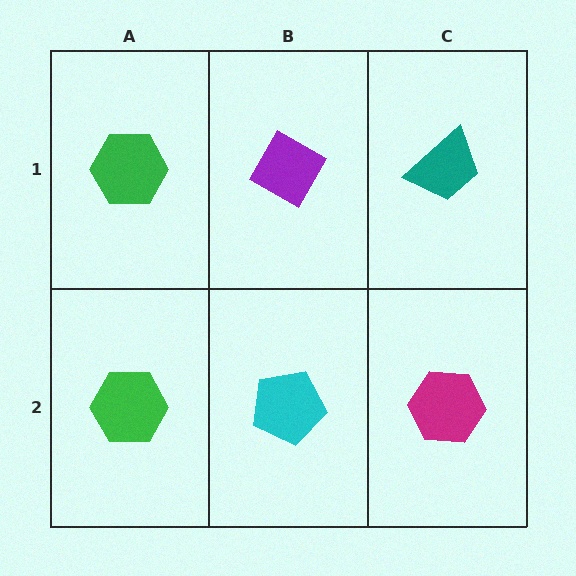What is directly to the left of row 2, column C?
A cyan pentagon.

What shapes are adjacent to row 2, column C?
A teal trapezoid (row 1, column C), a cyan pentagon (row 2, column B).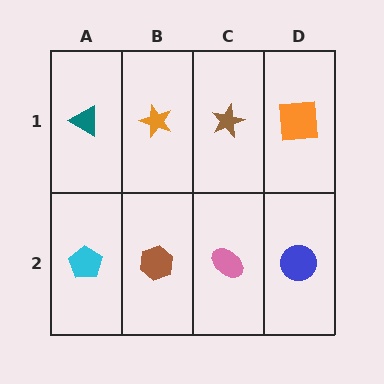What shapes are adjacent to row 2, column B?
An orange star (row 1, column B), a cyan pentagon (row 2, column A), a pink ellipse (row 2, column C).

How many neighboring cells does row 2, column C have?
3.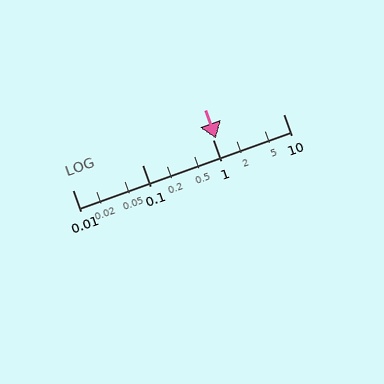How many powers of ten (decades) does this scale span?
The scale spans 3 decades, from 0.01 to 10.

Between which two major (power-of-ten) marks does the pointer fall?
The pointer is between 1 and 10.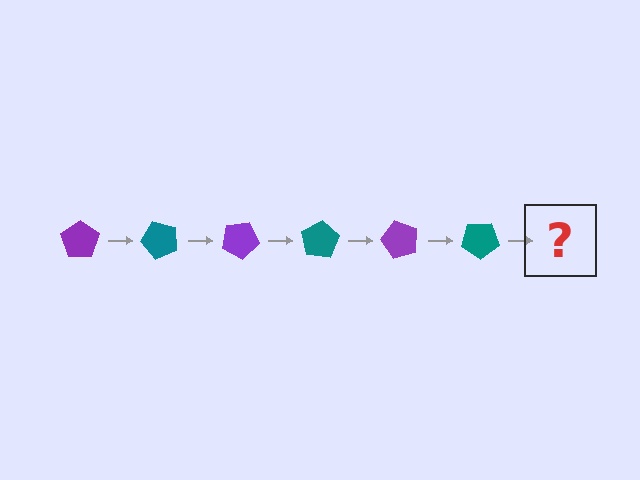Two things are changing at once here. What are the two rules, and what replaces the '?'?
The two rules are that it rotates 50 degrees each step and the color cycles through purple and teal. The '?' should be a purple pentagon, rotated 300 degrees from the start.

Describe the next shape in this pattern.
It should be a purple pentagon, rotated 300 degrees from the start.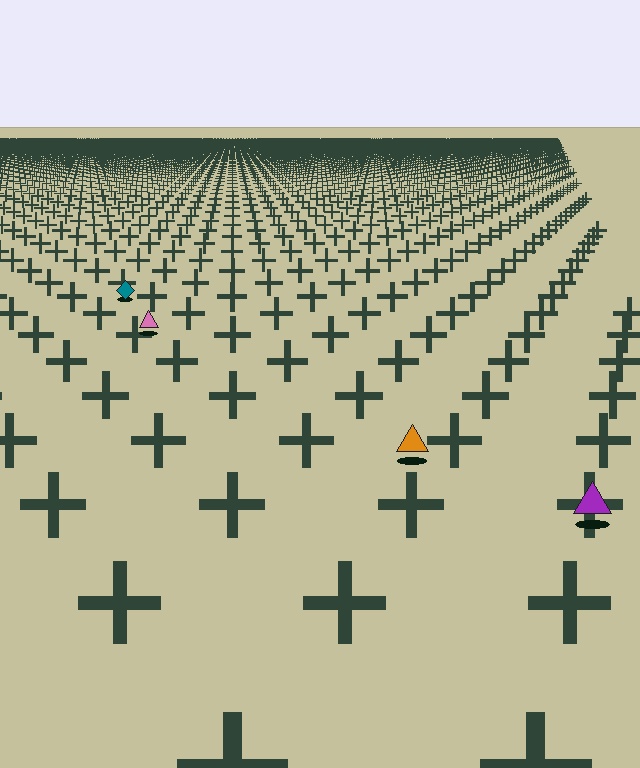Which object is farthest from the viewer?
The teal diamond is farthest from the viewer. It appears smaller and the ground texture around it is denser.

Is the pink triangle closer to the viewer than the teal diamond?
Yes. The pink triangle is closer — you can tell from the texture gradient: the ground texture is coarser near it.